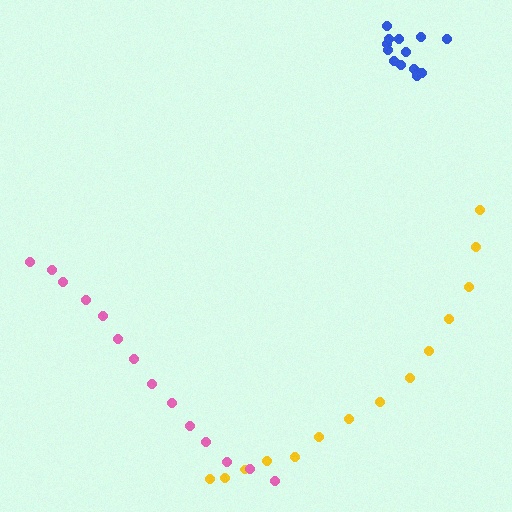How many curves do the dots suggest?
There are 3 distinct paths.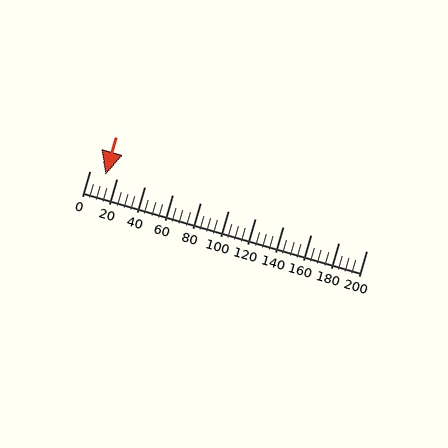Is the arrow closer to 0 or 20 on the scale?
The arrow is closer to 20.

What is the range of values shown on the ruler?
The ruler shows values from 0 to 200.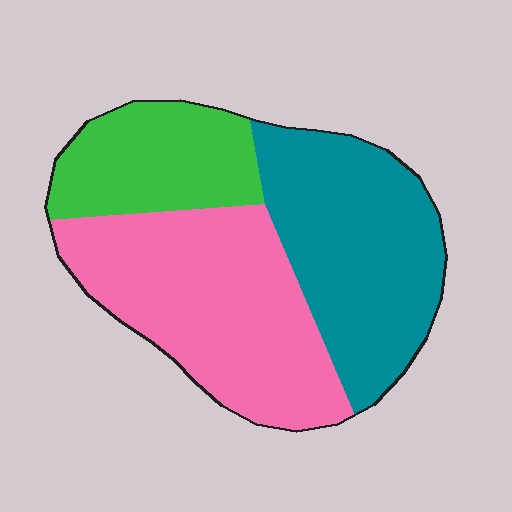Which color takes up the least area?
Green, at roughly 20%.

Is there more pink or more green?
Pink.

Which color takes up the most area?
Pink, at roughly 40%.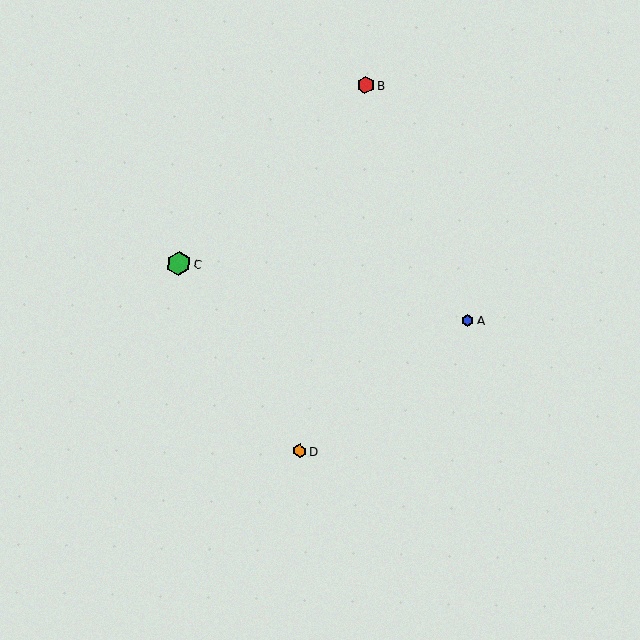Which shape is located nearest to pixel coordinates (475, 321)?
The blue hexagon (labeled A) at (467, 320) is nearest to that location.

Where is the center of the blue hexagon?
The center of the blue hexagon is at (467, 320).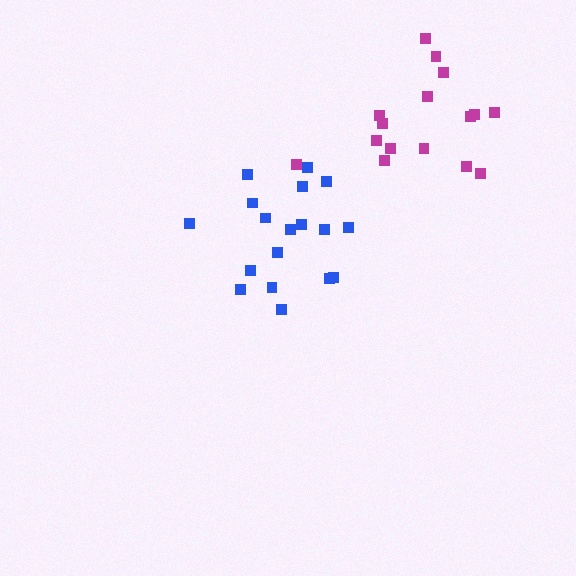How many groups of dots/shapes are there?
There are 2 groups.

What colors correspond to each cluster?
The clusters are colored: blue, magenta.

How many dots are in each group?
Group 1: 18 dots, Group 2: 16 dots (34 total).